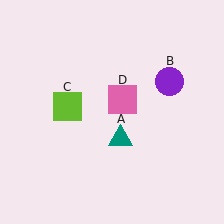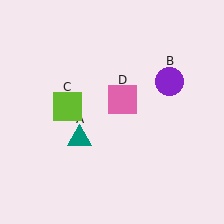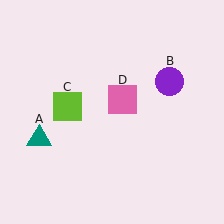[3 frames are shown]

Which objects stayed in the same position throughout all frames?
Purple circle (object B) and lime square (object C) and pink square (object D) remained stationary.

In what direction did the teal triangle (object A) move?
The teal triangle (object A) moved left.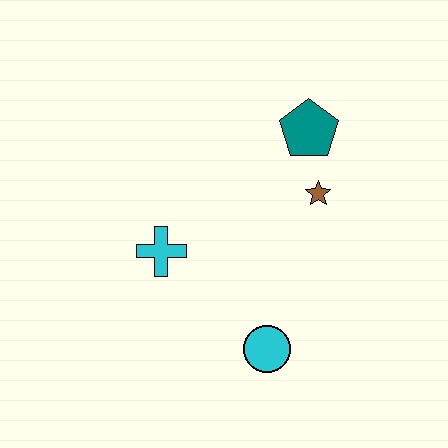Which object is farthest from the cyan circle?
The teal pentagon is farthest from the cyan circle.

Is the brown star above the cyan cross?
Yes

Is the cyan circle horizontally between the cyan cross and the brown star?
Yes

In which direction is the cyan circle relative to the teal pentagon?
The cyan circle is below the teal pentagon.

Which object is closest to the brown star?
The teal pentagon is closest to the brown star.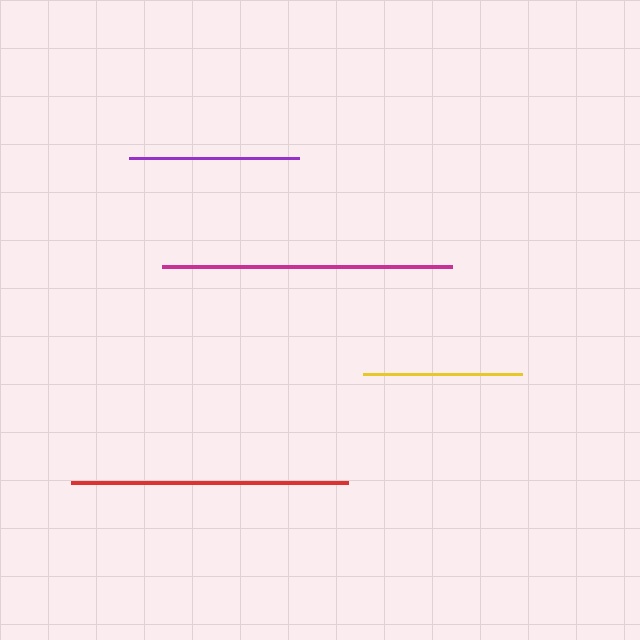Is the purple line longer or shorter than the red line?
The red line is longer than the purple line.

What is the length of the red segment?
The red segment is approximately 277 pixels long.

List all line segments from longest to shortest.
From longest to shortest: magenta, red, purple, yellow.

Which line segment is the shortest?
The yellow line is the shortest at approximately 158 pixels.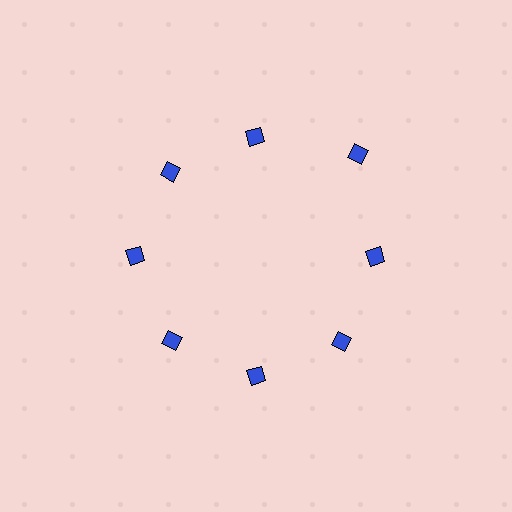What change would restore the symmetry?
The symmetry would be restored by moving it inward, back onto the ring so that all 8 diamonds sit at equal angles and equal distance from the center.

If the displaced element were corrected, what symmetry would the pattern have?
It would have 8-fold rotational symmetry — the pattern would map onto itself every 45 degrees.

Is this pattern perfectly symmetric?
No. The 8 blue diamonds are arranged in a ring, but one element near the 2 o'clock position is pushed outward from the center, breaking the 8-fold rotational symmetry.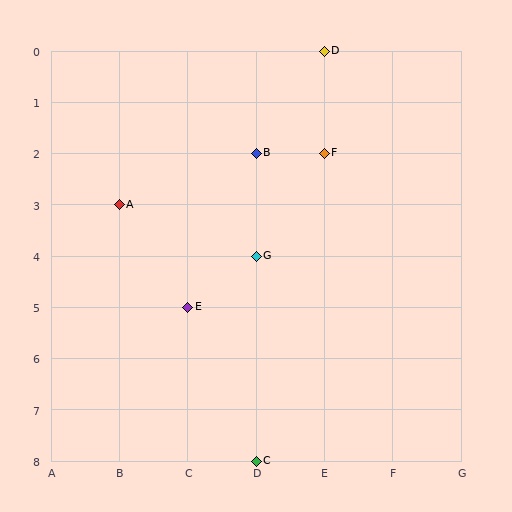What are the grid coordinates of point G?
Point G is at grid coordinates (D, 4).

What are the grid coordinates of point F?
Point F is at grid coordinates (E, 2).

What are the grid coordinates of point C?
Point C is at grid coordinates (D, 8).